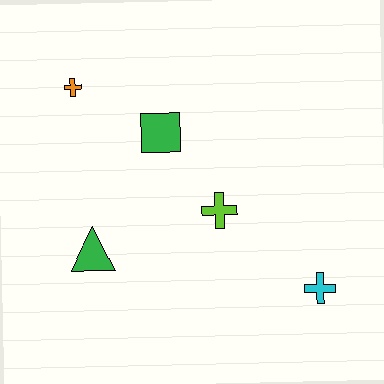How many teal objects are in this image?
There are no teal objects.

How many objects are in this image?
There are 5 objects.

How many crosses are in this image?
There are 3 crosses.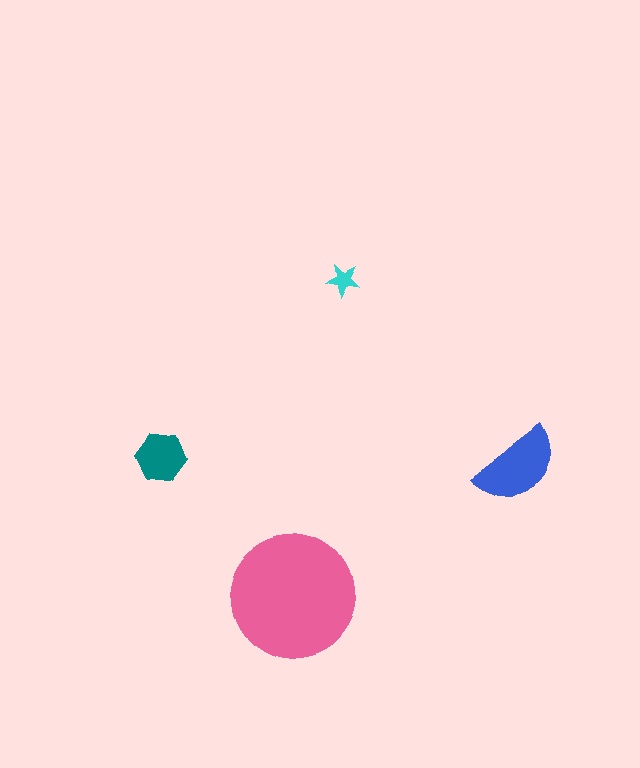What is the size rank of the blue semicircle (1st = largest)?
2nd.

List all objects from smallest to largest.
The cyan star, the teal hexagon, the blue semicircle, the pink circle.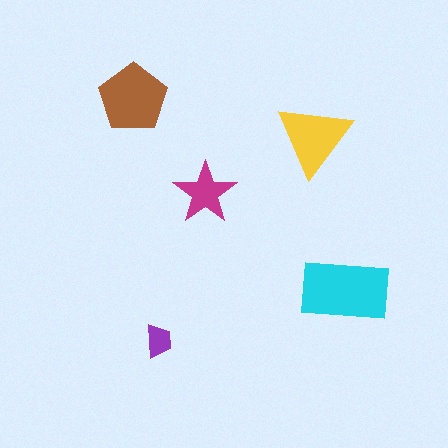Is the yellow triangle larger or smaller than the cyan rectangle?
Smaller.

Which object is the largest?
The cyan rectangle.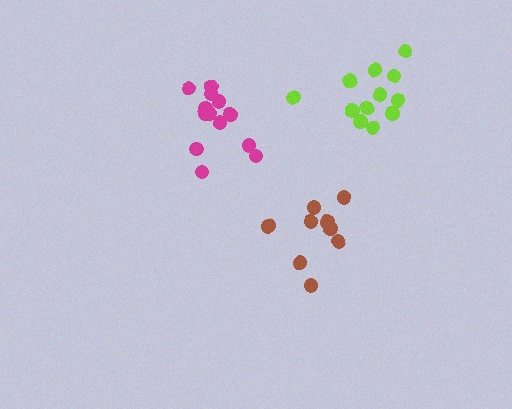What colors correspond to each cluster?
The clusters are colored: brown, lime, magenta.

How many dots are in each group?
Group 1: 9 dots, Group 2: 13 dots, Group 3: 13 dots (35 total).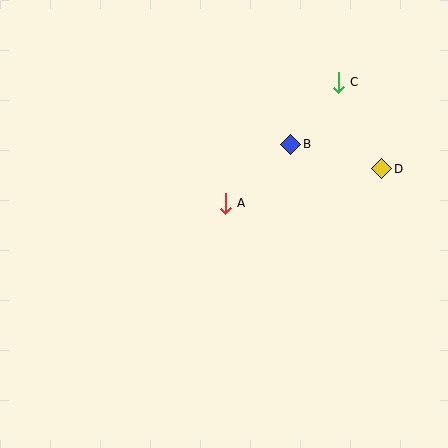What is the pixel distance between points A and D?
The distance between A and D is 160 pixels.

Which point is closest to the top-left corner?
Point A is closest to the top-left corner.